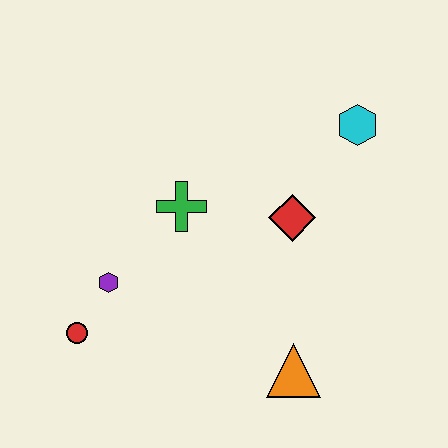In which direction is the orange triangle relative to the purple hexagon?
The orange triangle is to the right of the purple hexagon.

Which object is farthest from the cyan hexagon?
The red circle is farthest from the cyan hexagon.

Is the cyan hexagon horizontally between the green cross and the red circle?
No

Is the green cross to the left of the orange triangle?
Yes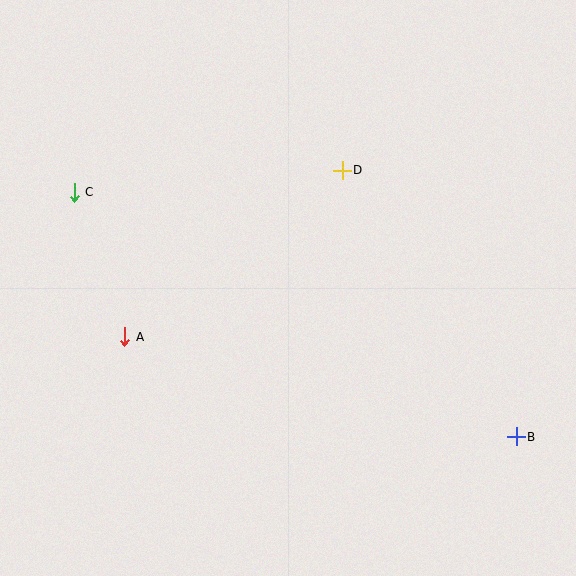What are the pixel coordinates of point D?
Point D is at (342, 170).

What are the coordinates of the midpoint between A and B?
The midpoint between A and B is at (320, 387).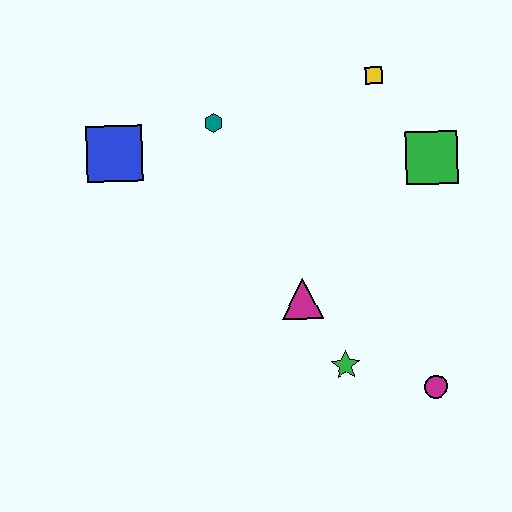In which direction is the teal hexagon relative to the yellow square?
The teal hexagon is to the left of the yellow square.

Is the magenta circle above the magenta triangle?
No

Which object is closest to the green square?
The yellow square is closest to the green square.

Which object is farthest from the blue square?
The magenta circle is farthest from the blue square.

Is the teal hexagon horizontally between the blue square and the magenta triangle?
Yes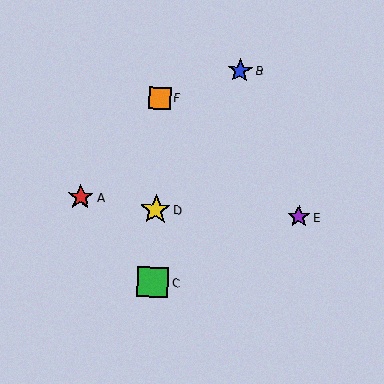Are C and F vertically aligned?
Yes, both are at x≈153.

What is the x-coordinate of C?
Object C is at x≈153.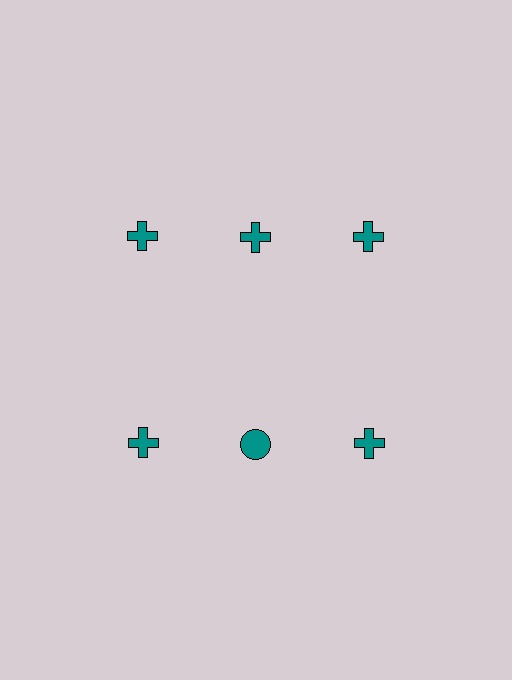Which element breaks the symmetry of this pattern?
The teal circle in the second row, second from left column breaks the symmetry. All other shapes are teal crosses.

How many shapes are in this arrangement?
There are 6 shapes arranged in a grid pattern.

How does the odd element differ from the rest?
It has a different shape: circle instead of cross.